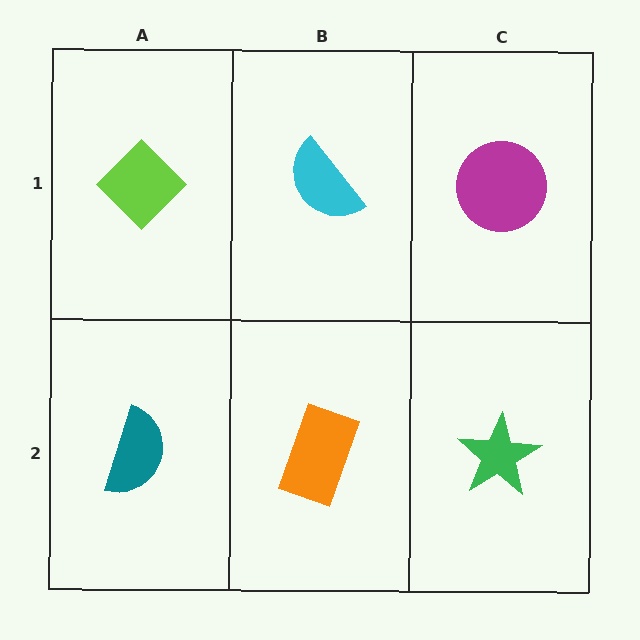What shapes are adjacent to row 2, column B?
A cyan semicircle (row 1, column B), a teal semicircle (row 2, column A), a green star (row 2, column C).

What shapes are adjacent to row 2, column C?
A magenta circle (row 1, column C), an orange rectangle (row 2, column B).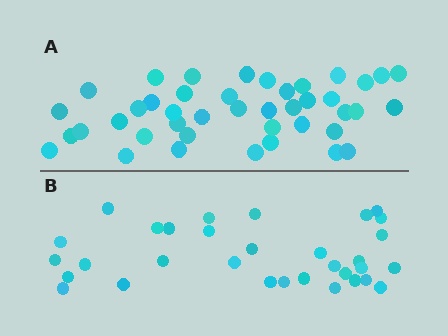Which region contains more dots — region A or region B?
Region A (the top region) has more dots.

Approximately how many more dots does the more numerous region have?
Region A has roughly 10 or so more dots than region B.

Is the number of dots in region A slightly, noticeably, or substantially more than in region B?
Region A has noticeably more, but not dramatically so. The ratio is roughly 1.3 to 1.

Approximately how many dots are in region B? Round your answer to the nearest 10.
About 30 dots. (The exact count is 32, which rounds to 30.)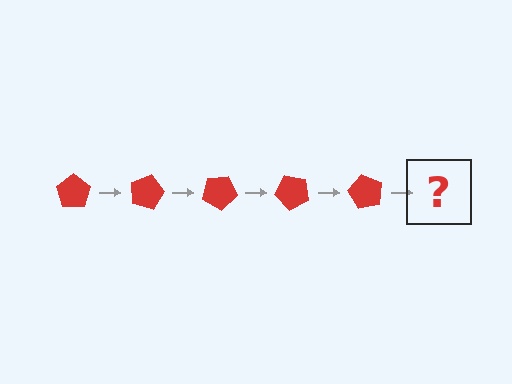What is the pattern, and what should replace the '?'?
The pattern is that the pentagon rotates 15 degrees each step. The '?' should be a red pentagon rotated 75 degrees.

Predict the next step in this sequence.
The next step is a red pentagon rotated 75 degrees.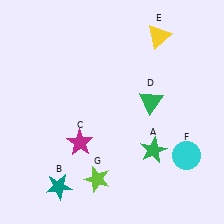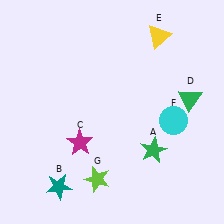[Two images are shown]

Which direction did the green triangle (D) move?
The green triangle (D) moved right.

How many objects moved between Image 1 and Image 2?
2 objects moved between the two images.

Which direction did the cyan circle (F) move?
The cyan circle (F) moved up.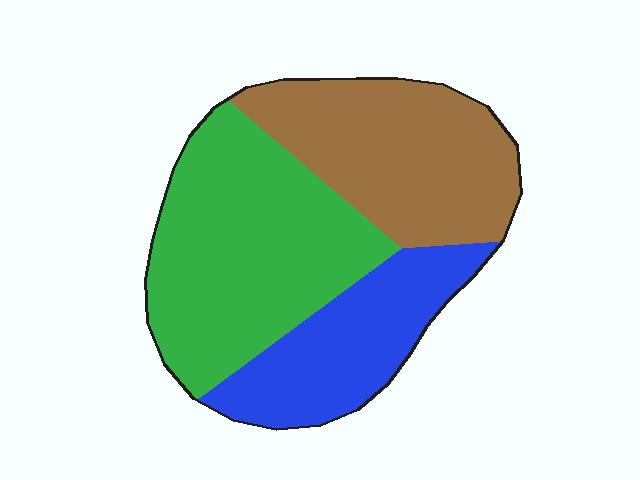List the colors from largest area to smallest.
From largest to smallest: green, brown, blue.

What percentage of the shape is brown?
Brown takes up about one third (1/3) of the shape.